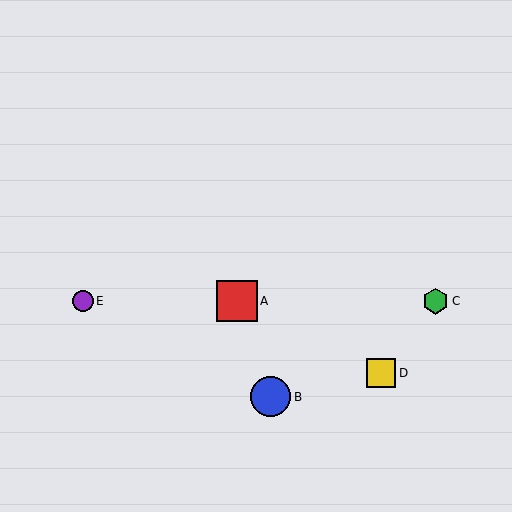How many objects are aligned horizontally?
3 objects (A, C, E) are aligned horizontally.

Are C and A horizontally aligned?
Yes, both are at y≈301.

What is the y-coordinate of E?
Object E is at y≈301.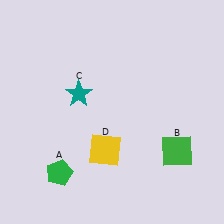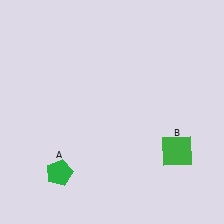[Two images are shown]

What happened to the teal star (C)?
The teal star (C) was removed in Image 2. It was in the top-left area of Image 1.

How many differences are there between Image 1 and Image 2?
There are 2 differences between the two images.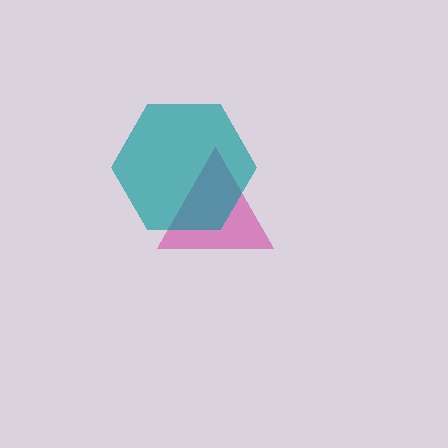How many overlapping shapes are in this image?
There are 2 overlapping shapes in the image.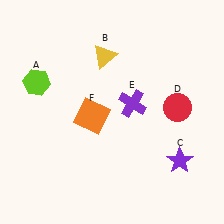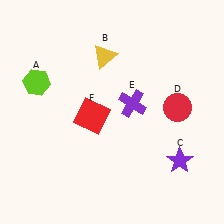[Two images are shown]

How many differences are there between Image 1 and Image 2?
There is 1 difference between the two images.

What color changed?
The square (F) changed from orange in Image 1 to red in Image 2.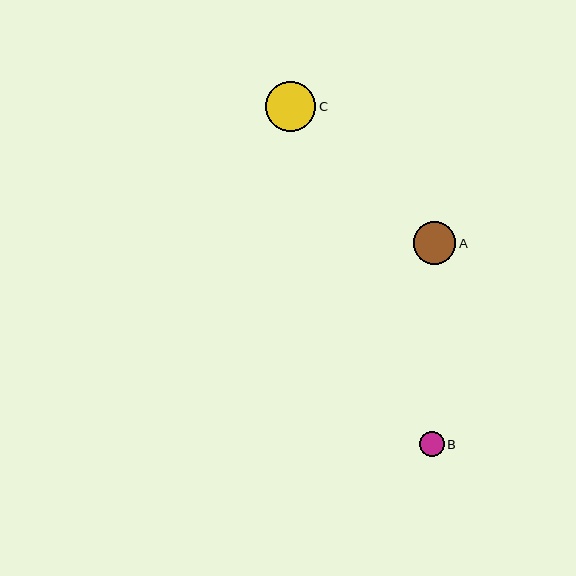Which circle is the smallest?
Circle B is the smallest with a size of approximately 25 pixels.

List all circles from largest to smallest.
From largest to smallest: C, A, B.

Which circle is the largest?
Circle C is the largest with a size of approximately 50 pixels.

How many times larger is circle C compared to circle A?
Circle C is approximately 1.2 times the size of circle A.